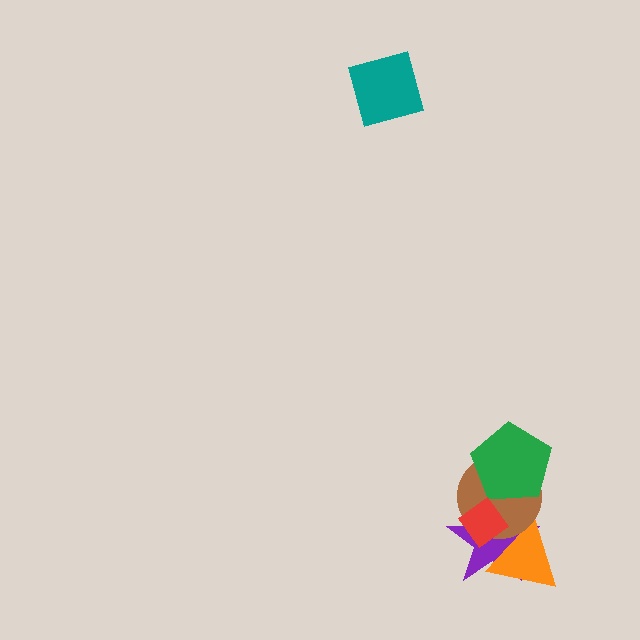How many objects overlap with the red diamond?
3 objects overlap with the red diamond.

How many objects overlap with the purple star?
4 objects overlap with the purple star.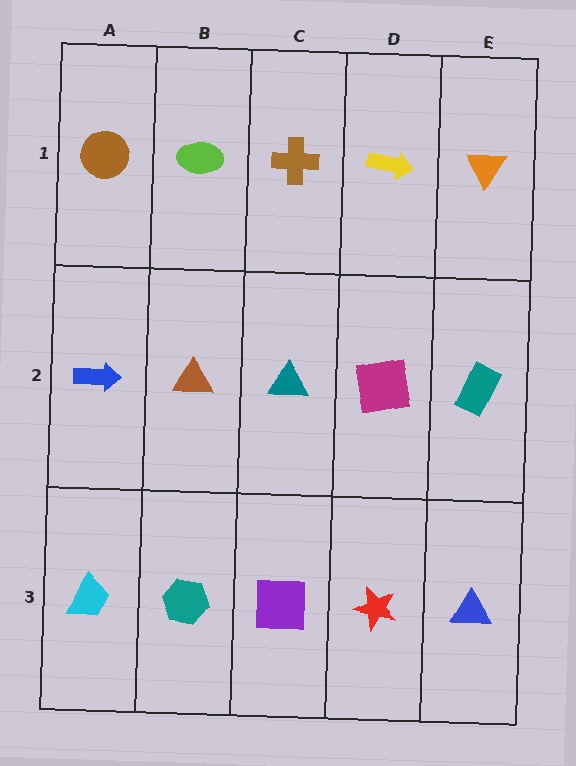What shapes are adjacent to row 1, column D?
A magenta square (row 2, column D), a brown cross (row 1, column C), an orange triangle (row 1, column E).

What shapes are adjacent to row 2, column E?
An orange triangle (row 1, column E), a blue triangle (row 3, column E), a magenta square (row 2, column D).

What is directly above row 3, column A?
A blue arrow.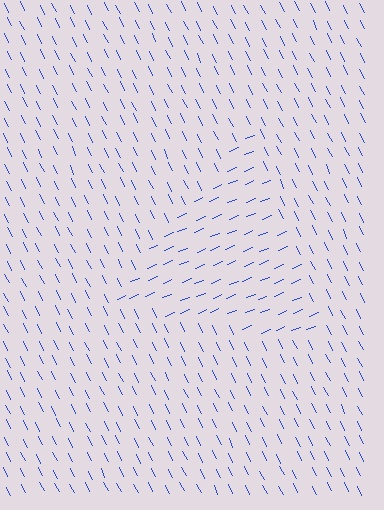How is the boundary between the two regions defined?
The boundary is defined purely by a change in line orientation (approximately 86 degrees difference). All lines are the same color and thickness.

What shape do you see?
I see a triangle.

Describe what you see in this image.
The image is filled with small blue line segments. A triangle region in the image has lines oriented differently from the surrounding lines, creating a visible texture boundary.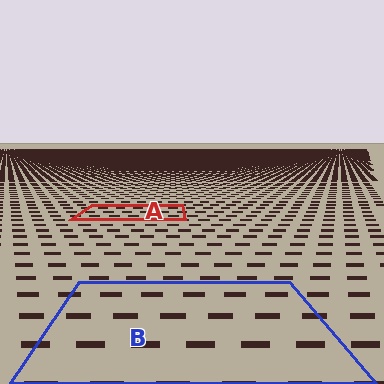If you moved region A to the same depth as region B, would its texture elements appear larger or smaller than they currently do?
They would appear larger. At a closer depth, the same texture elements are projected at a bigger on-screen size.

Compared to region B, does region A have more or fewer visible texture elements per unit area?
Region A has more texture elements per unit area — they are packed more densely because it is farther away.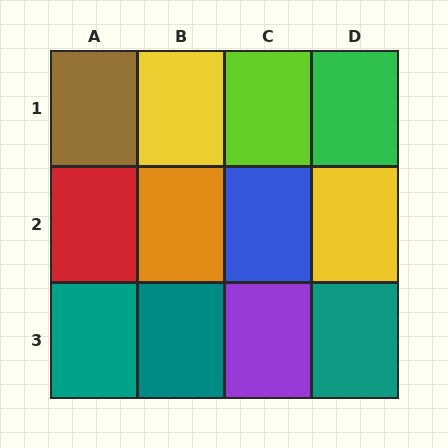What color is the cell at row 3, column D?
Teal.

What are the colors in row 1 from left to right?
Brown, yellow, lime, green.